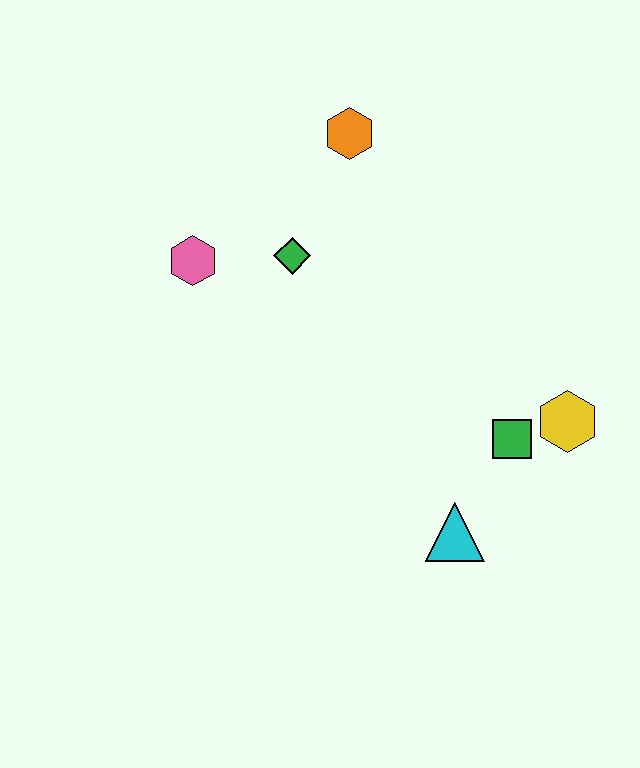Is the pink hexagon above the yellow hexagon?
Yes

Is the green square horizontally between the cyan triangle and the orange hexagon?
No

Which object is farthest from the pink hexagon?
The yellow hexagon is farthest from the pink hexagon.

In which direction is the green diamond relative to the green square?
The green diamond is to the left of the green square.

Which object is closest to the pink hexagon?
The green diamond is closest to the pink hexagon.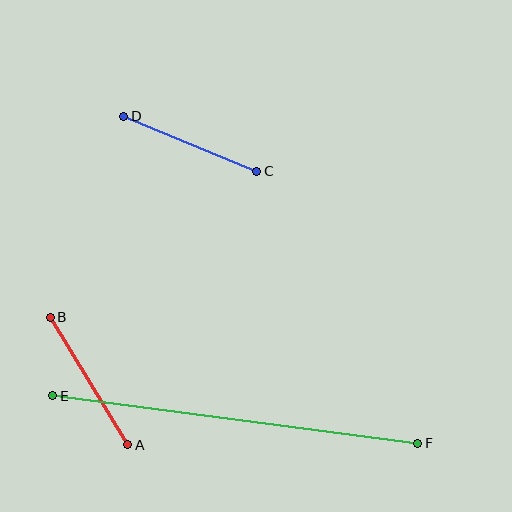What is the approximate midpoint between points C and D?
The midpoint is at approximately (190, 144) pixels.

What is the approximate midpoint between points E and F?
The midpoint is at approximately (235, 420) pixels.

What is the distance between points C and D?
The distance is approximately 144 pixels.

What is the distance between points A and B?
The distance is approximately 149 pixels.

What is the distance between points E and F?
The distance is approximately 368 pixels.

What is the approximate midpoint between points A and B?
The midpoint is at approximately (89, 381) pixels.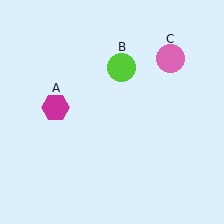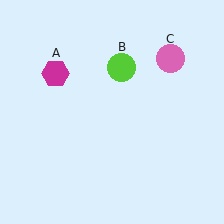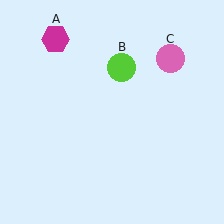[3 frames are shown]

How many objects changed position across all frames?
1 object changed position: magenta hexagon (object A).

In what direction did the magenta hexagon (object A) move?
The magenta hexagon (object A) moved up.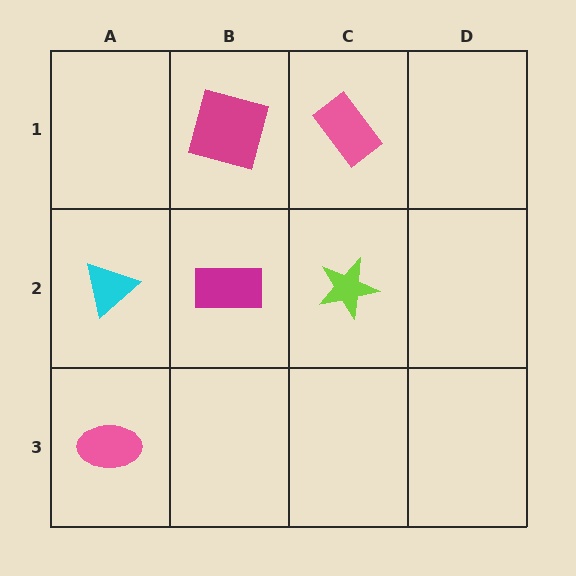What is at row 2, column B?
A magenta rectangle.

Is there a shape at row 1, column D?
No, that cell is empty.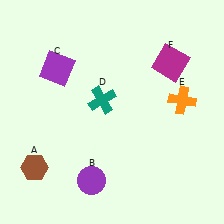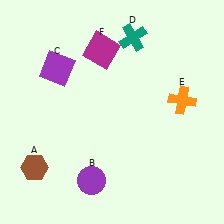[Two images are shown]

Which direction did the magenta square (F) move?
The magenta square (F) moved left.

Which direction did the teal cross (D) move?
The teal cross (D) moved up.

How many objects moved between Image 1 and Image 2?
2 objects moved between the two images.